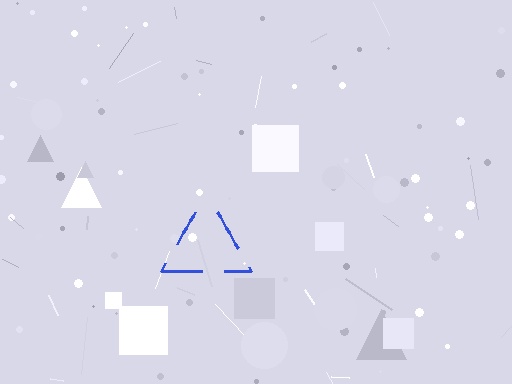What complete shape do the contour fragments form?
The contour fragments form a triangle.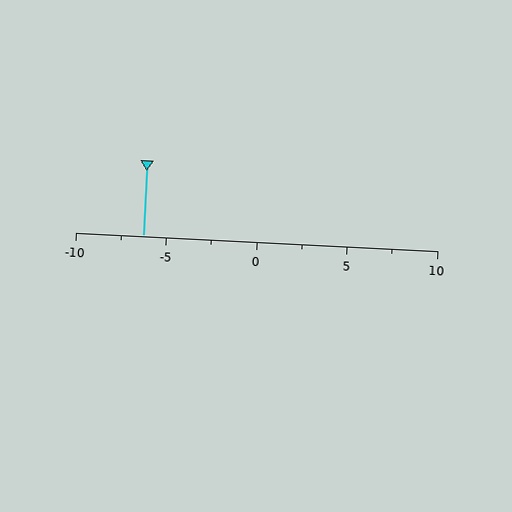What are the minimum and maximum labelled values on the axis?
The axis runs from -10 to 10.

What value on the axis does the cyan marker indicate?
The marker indicates approximately -6.2.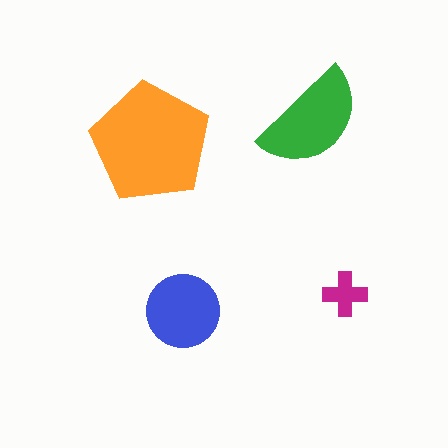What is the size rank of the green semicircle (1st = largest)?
2nd.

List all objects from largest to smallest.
The orange pentagon, the green semicircle, the blue circle, the magenta cross.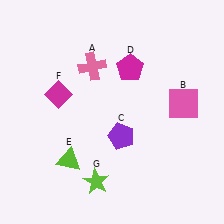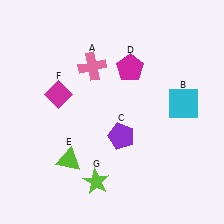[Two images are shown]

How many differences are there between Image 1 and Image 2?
There is 1 difference between the two images.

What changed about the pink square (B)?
In Image 1, B is pink. In Image 2, it changed to cyan.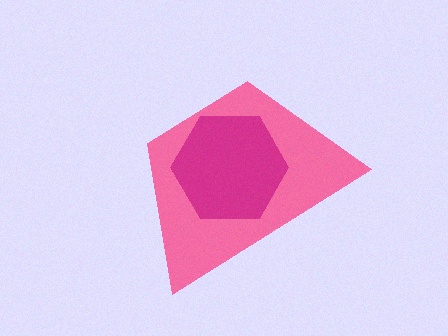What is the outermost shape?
The pink trapezoid.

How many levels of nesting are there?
2.